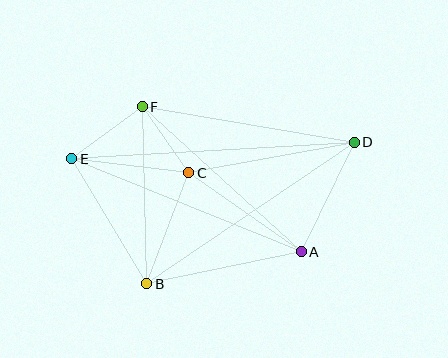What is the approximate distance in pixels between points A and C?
The distance between A and C is approximately 137 pixels.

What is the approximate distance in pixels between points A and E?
The distance between A and E is approximately 248 pixels.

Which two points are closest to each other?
Points C and F are closest to each other.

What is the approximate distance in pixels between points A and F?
The distance between A and F is approximately 215 pixels.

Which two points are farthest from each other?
Points D and E are farthest from each other.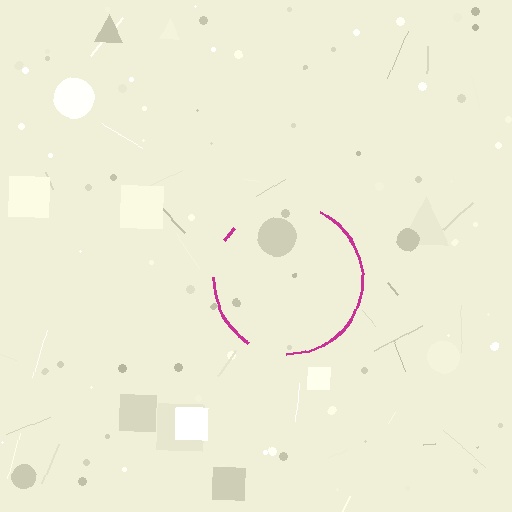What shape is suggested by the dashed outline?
The dashed outline suggests a circle.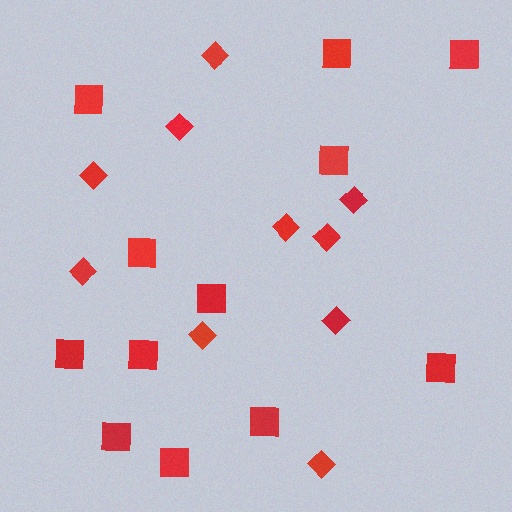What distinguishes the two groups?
There are 2 groups: one group of diamonds (10) and one group of squares (12).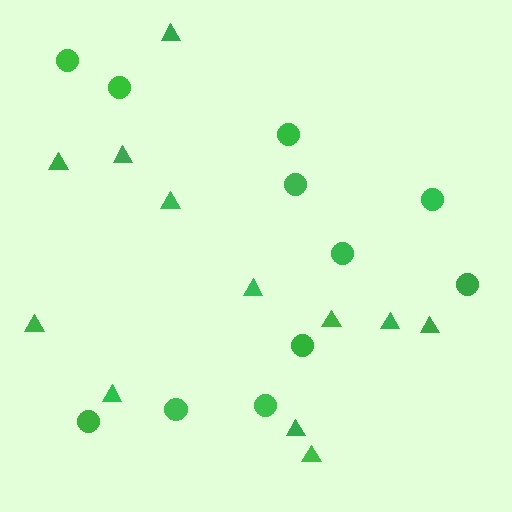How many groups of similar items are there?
There are 2 groups: one group of circles (11) and one group of triangles (12).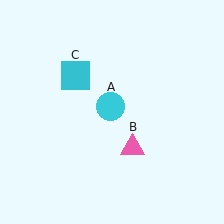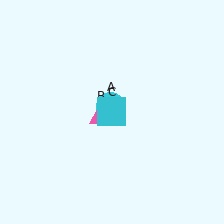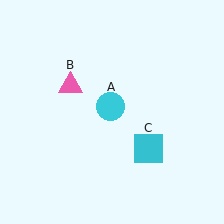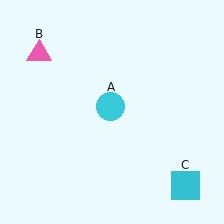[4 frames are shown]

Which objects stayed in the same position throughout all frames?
Cyan circle (object A) remained stationary.